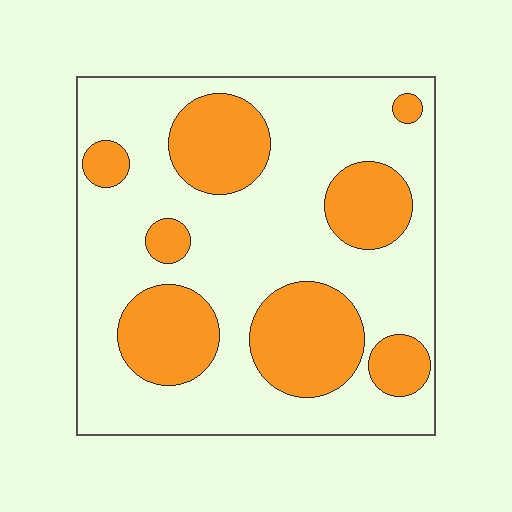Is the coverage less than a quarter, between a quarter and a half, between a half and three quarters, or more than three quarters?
Between a quarter and a half.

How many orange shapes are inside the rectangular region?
8.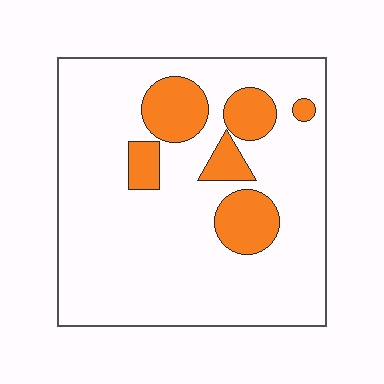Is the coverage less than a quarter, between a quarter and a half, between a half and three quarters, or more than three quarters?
Less than a quarter.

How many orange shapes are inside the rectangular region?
6.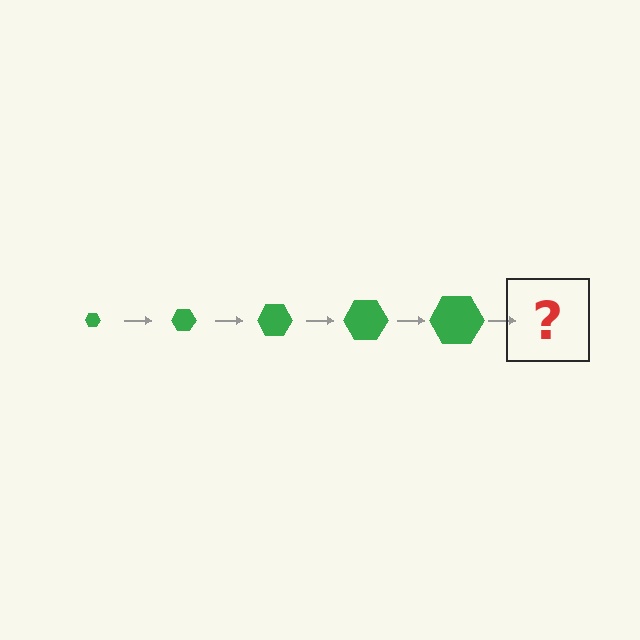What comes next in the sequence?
The next element should be a green hexagon, larger than the previous one.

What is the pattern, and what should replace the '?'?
The pattern is that the hexagon gets progressively larger each step. The '?' should be a green hexagon, larger than the previous one.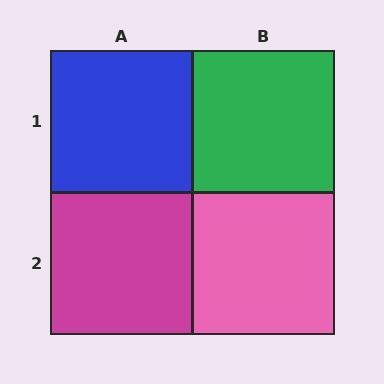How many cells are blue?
1 cell is blue.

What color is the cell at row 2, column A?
Magenta.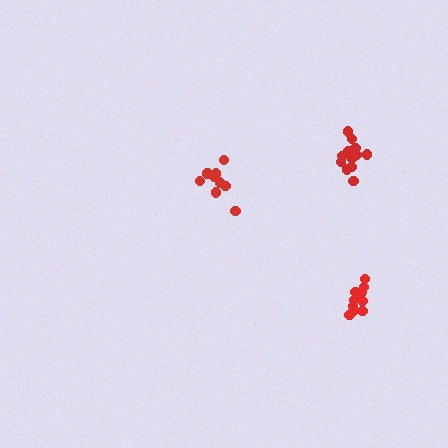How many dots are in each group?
Group 1: 12 dots, Group 2: 9 dots, Group 3: 11 dots (32 total).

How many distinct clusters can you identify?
There are 3 distinct clusters.